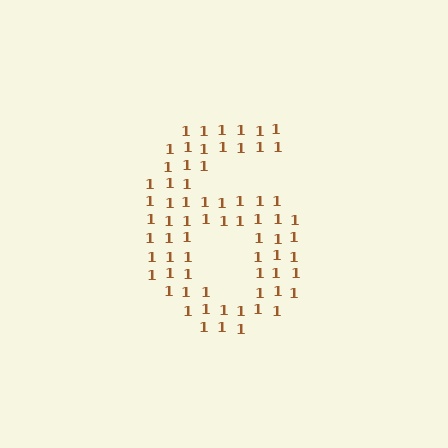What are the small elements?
The small elements are digit 1's.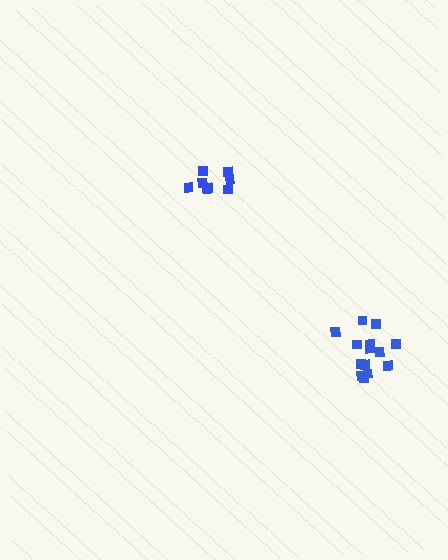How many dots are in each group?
Group 1: 8 dots, Group 2: 14 dots (22 total).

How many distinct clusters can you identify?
There are 2 distinct clusters.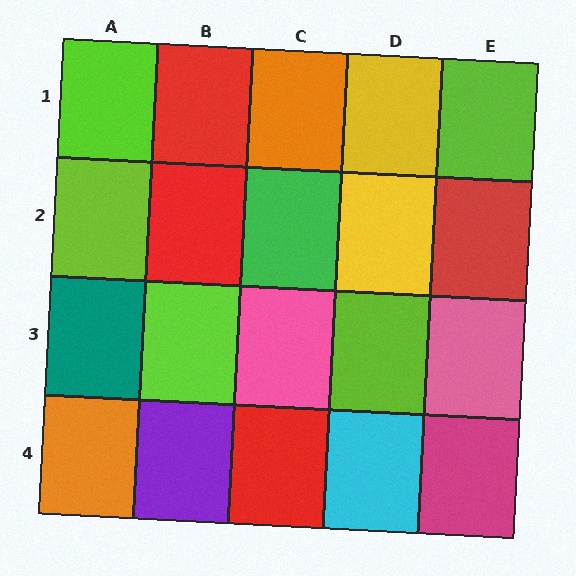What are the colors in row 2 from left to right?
Lime, red, green, yellow, red.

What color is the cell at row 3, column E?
Pink.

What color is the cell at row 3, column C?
Pink.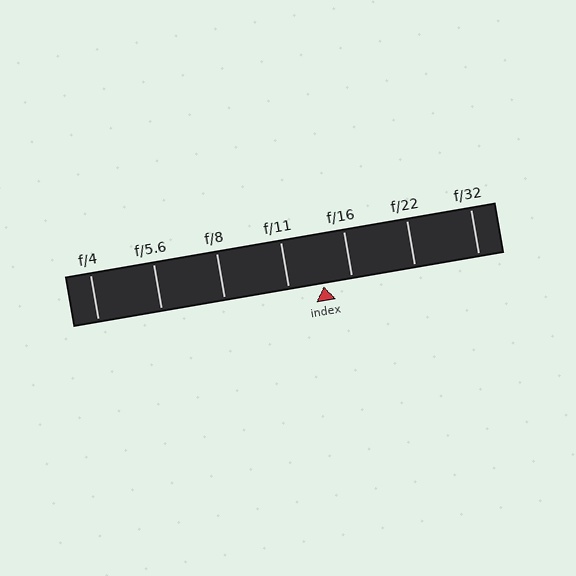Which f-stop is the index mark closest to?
The index mark is closest to f/16.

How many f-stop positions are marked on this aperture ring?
There are 7 f-stop positions marked.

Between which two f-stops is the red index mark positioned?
The index mark is between f/11 and f/16.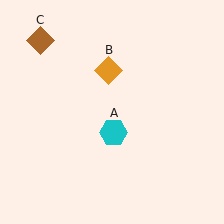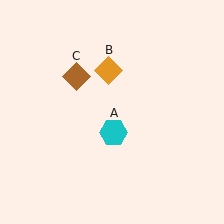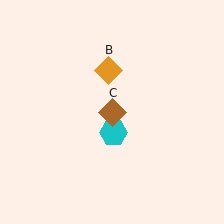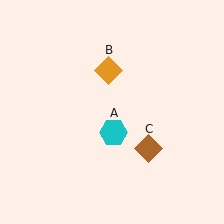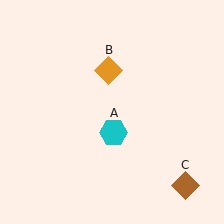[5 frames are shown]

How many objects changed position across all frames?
1 object changed position: brown diamond (object C).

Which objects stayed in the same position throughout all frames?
Cyan hexagon (object A) and orange diamond (object B) remained stationary.